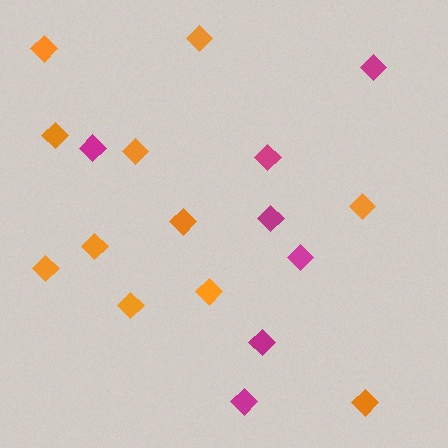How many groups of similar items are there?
There are 2 groups: one group of magenta diamonds (7) and one group of orange diamonds (11).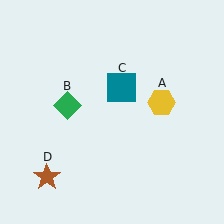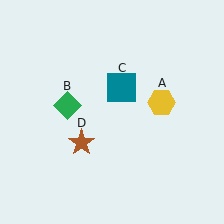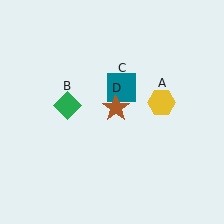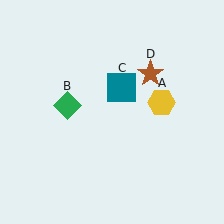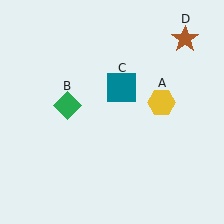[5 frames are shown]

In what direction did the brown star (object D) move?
The brown star (object D) moved up and to the right.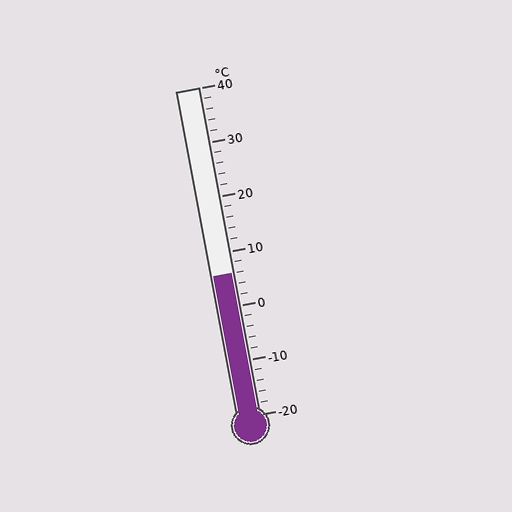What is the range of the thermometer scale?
The thermometer scale ranges from -20°C to 40°C.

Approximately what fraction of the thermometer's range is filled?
The thermometer is filled to approximately 45% of its range.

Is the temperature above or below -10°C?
The temperature is above -10°C.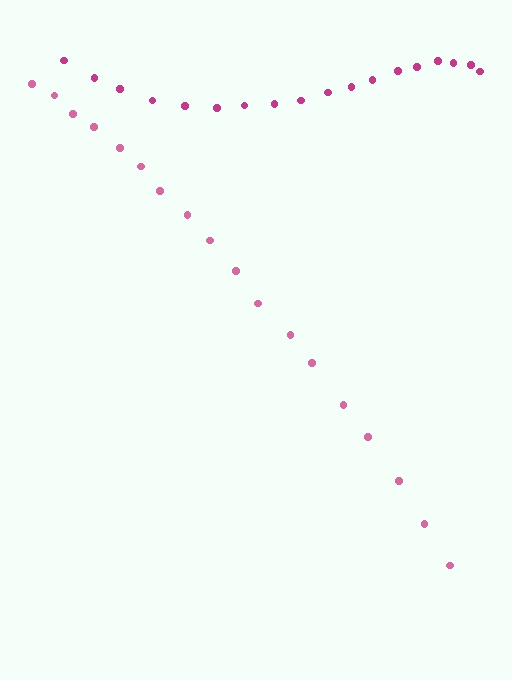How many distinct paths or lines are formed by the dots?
There are 2 distinct paths.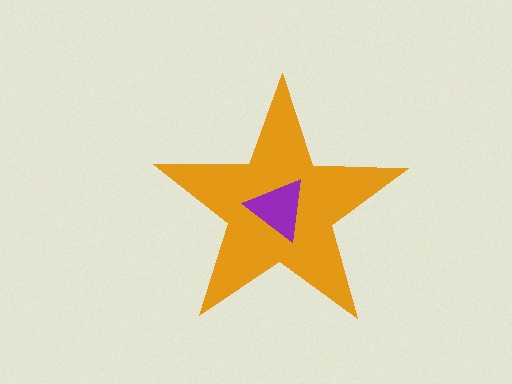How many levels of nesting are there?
2.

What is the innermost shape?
The purple triangle.